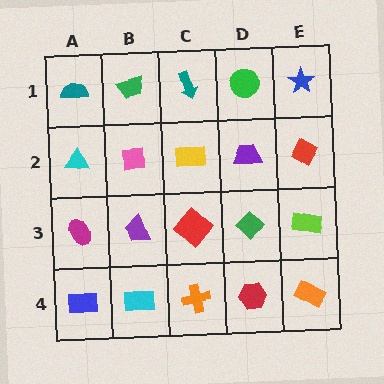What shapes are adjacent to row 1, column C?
A yellow rectangle (row 2, column C), a green trapezoid (row 1, column B), a green circle (row 1, column D).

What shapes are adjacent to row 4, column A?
A magenta ellipse (row 3, column A), a cyan rectangle (row 4, column B).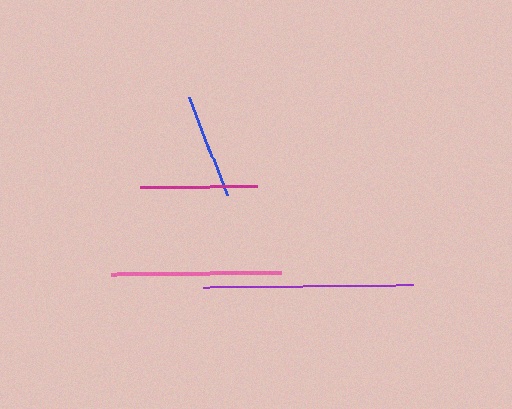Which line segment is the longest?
The purple line is the longest at approximately 210 pixels.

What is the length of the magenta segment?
The magenta segment is approximately 117 pixels long.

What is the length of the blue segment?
The blue segment is approximately 106 pixels long.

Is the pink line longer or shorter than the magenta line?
The pink line is longer than the magenta line.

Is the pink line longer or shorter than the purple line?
The purple line is longer than the pink line.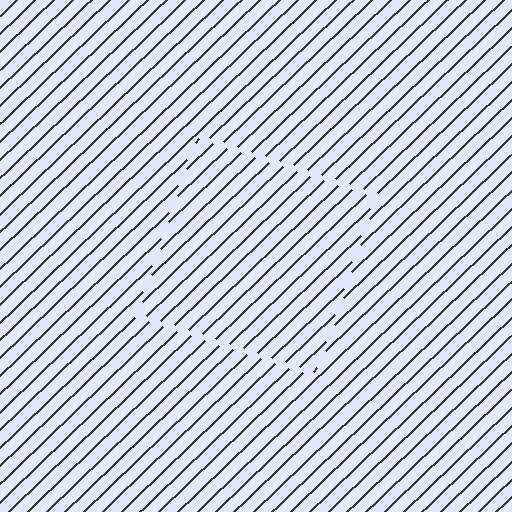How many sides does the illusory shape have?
4 sides — the line-ends trace a square.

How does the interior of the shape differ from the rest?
The interior of the shape contains the same grating, shifted by half a period — the contour is defined by the phase discontinuity where line-ends from the inner and outer gratings abut.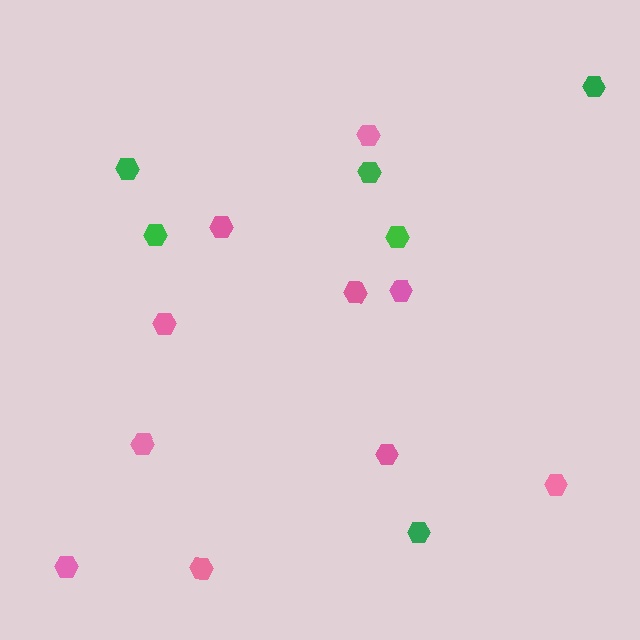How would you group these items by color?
There are 2 groups: one group of green hexagons (6) and one group of pink hexagons (10).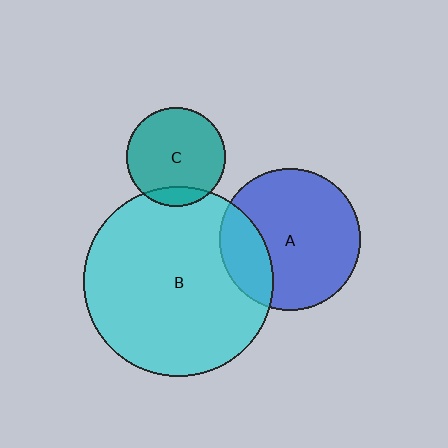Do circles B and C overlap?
Yes.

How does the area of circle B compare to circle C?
Approximately 3.7 times.